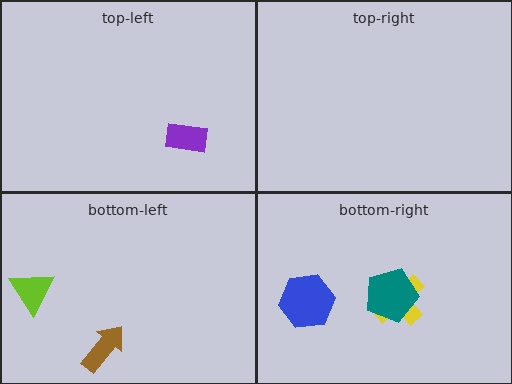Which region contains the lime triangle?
The bottom-left region.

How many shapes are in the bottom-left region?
2.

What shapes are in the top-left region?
The purple rectangle.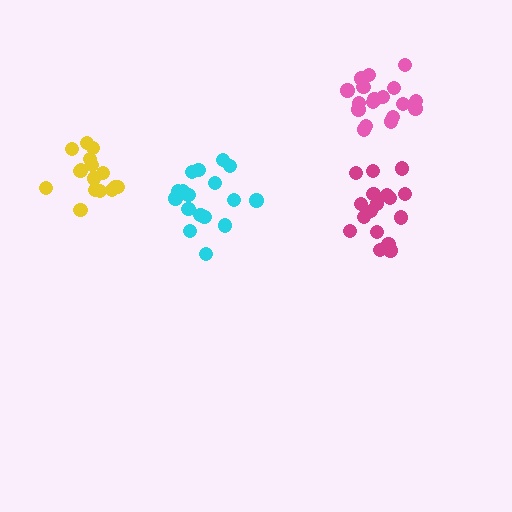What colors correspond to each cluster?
The clusters are colored: yellow, pink, cyan, magenta.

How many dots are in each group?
Group 1: 16 dots, Group 2: 19 dots, Group 3: 17 dots, Group 4: 17 dots (69 total).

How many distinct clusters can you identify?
There are 4 distinct clusters.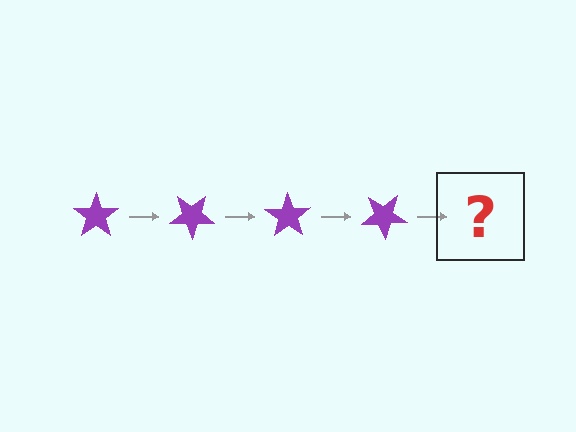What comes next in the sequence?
The next element should be a purple star rotated 140 degrees.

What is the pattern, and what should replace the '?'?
The pattern is that the star rotates 35 degrees each step. The '?' should be a purple star rotated 140 degrees.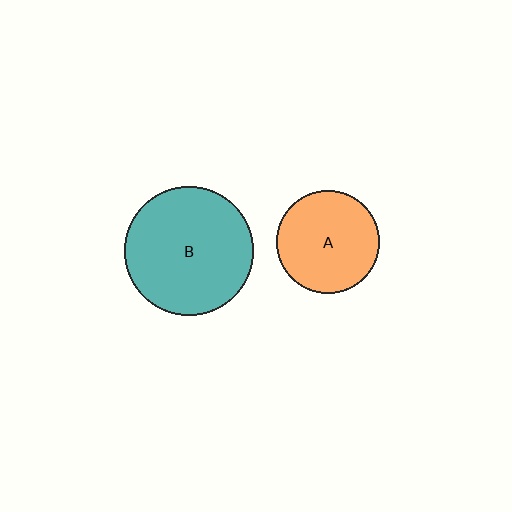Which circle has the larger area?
Circle B (teal).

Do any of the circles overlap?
No, none of the circles overlap.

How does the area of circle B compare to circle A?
Approximately 1.6 times.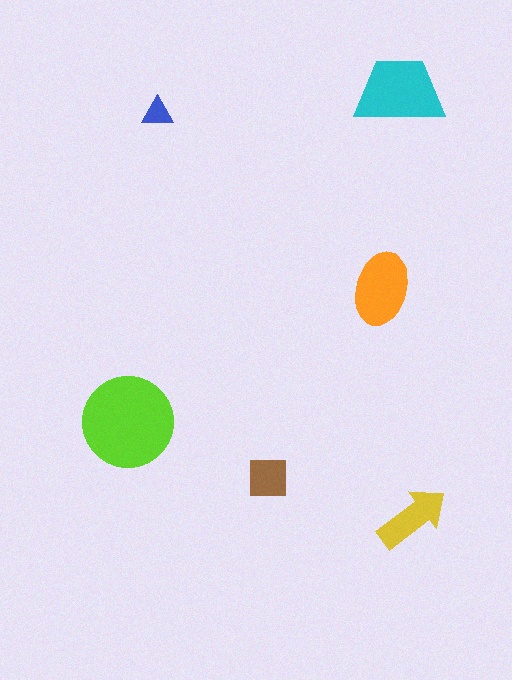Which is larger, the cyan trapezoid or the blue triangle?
The cyan trapezoid.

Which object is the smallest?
The blue triangle.